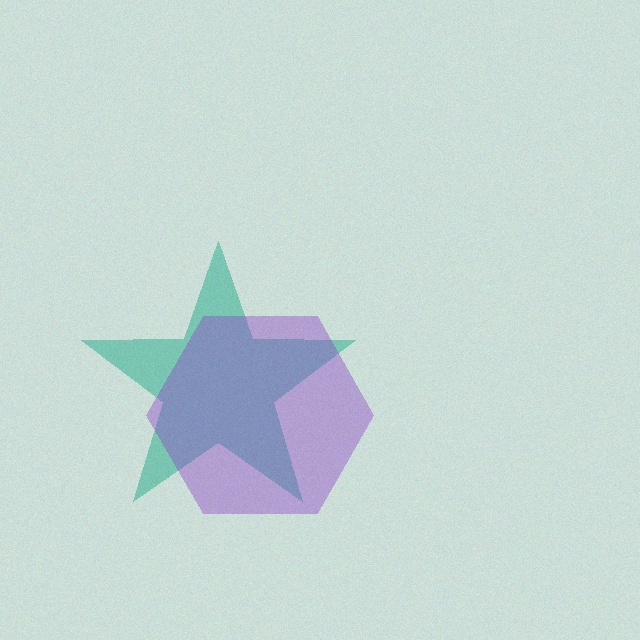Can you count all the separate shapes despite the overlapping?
Yes, there are 2 separate shapes.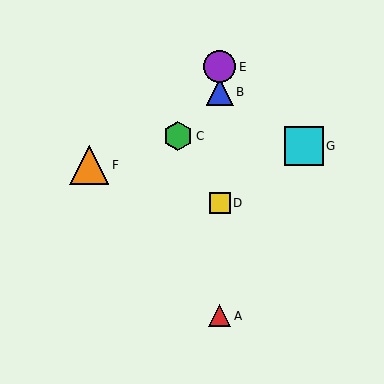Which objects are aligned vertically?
Objects A, B, D, E are aligned vertically.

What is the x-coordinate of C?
Object C is at x≈178.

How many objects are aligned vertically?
4 objects (A, B, D, E) are aligned vertically.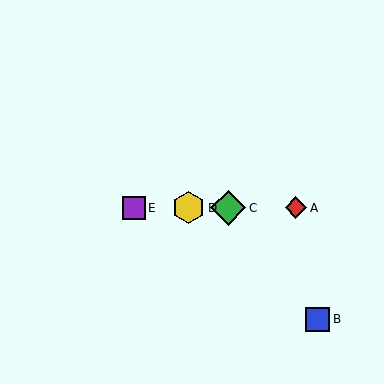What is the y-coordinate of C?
Object C is at y≈208.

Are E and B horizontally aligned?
No, E is at y≈208 and B is at y≈319.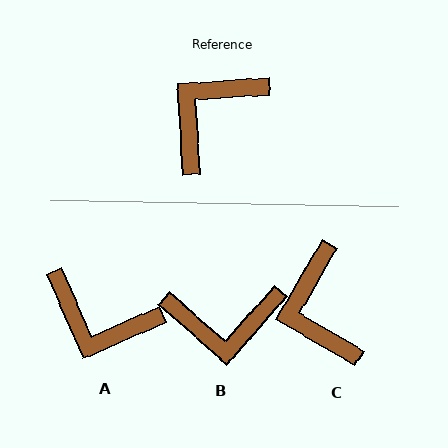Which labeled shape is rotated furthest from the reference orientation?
B, about 135 degrees away.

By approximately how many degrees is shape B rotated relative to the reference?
Approximately 135 degrees counter-clockwise.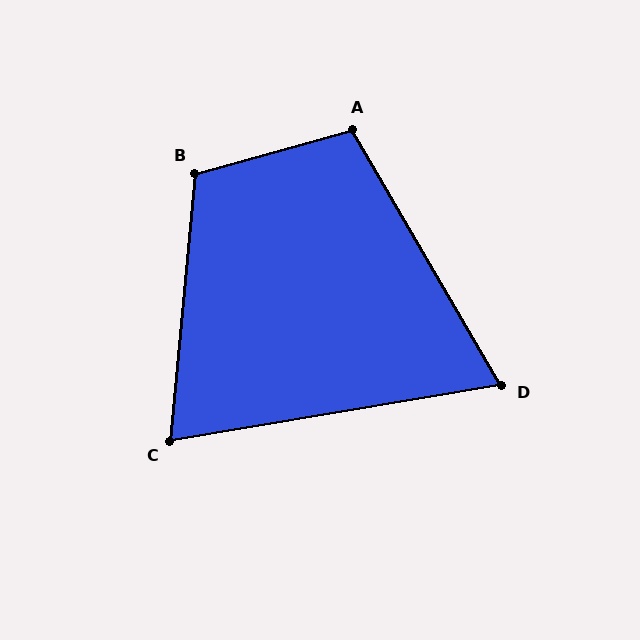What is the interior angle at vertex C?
Approximately 75 degrees (acute).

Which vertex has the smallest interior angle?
D, at approximately 69 degrees.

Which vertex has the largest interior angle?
B, at approximately 111 degrees.